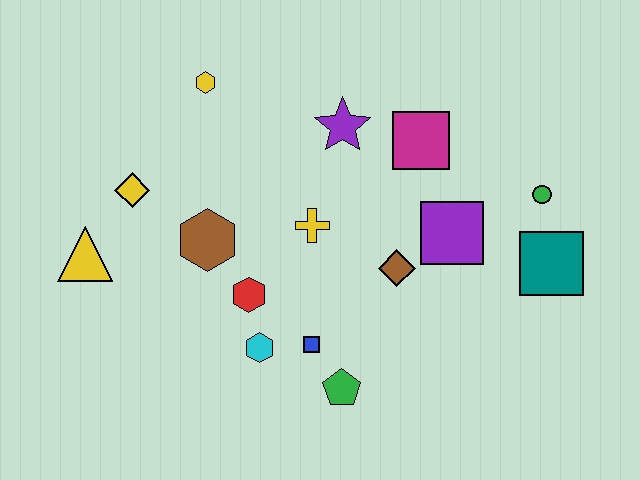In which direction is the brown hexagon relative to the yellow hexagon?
The brown hexagon is below the yellow hexagon.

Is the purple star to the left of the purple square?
Yes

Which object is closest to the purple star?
The magenta square is closest to the purple star.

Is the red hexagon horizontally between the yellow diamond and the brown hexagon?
No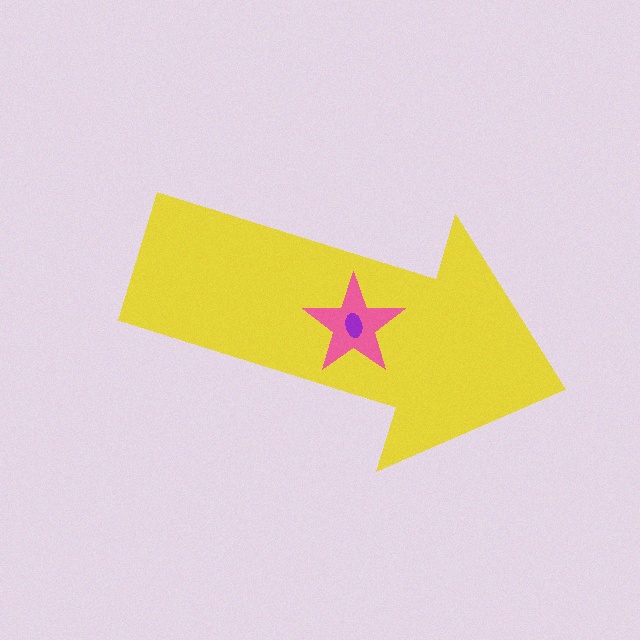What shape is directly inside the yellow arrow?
The pink star.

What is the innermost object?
The purple ellipse.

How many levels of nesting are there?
3.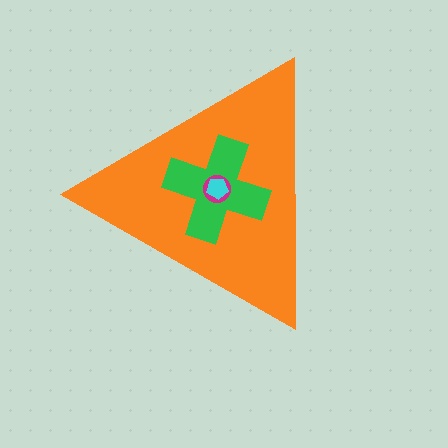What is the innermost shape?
The cyan pentagon.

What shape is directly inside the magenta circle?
The cyan pentagon.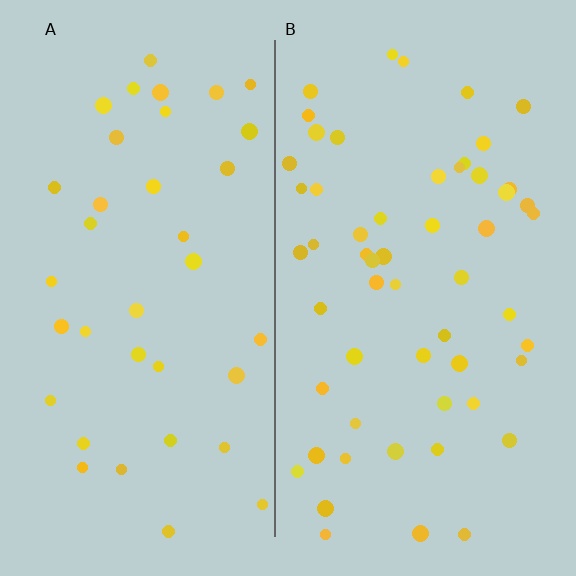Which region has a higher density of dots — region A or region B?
B (the right).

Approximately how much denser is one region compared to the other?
Approximately 1.5× — region B over region A.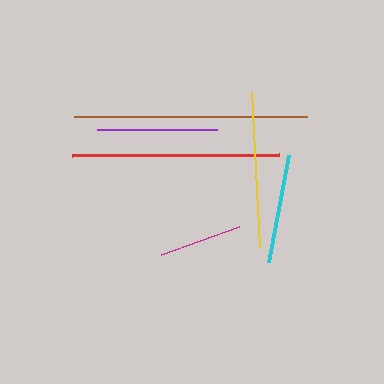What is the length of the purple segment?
The purple segment is approximately 120 pixels long.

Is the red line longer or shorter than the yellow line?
The red line is longer than the yellow line.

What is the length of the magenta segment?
The magenta segment is approximately 83 pixels long.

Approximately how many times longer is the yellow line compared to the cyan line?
The yellow line is approximately 1.4 times the length of the cyan line.